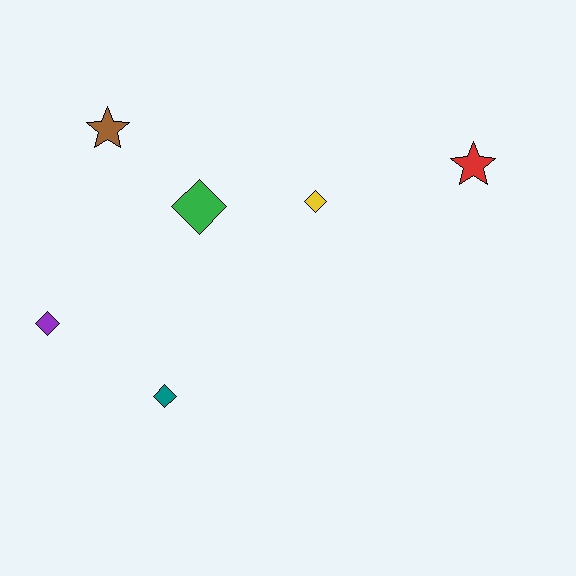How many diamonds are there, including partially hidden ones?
There are 4 diamonds.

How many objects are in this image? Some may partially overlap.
There are 6 objects.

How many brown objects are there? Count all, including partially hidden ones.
There is 1 brown object.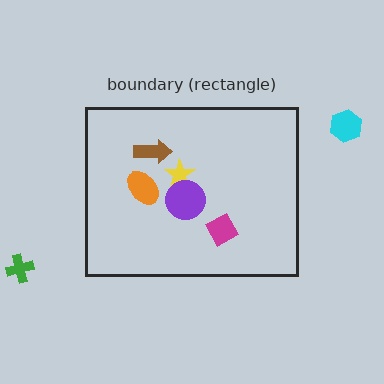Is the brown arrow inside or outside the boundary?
Inside.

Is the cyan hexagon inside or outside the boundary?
Outside.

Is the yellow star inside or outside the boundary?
Inside.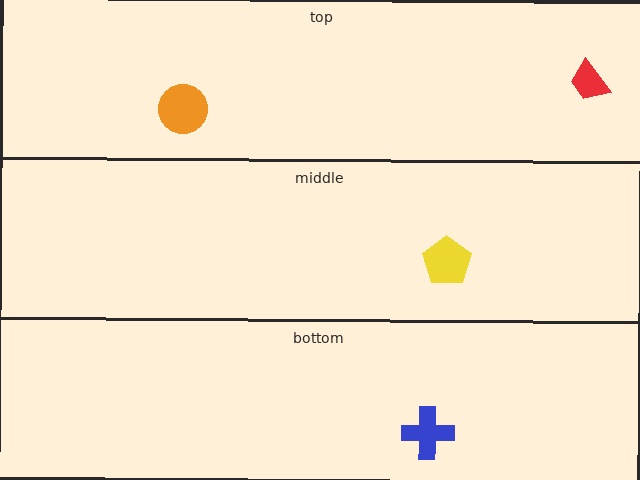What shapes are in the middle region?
The yellow pentagon.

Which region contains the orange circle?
The top region.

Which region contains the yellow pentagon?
The middle region.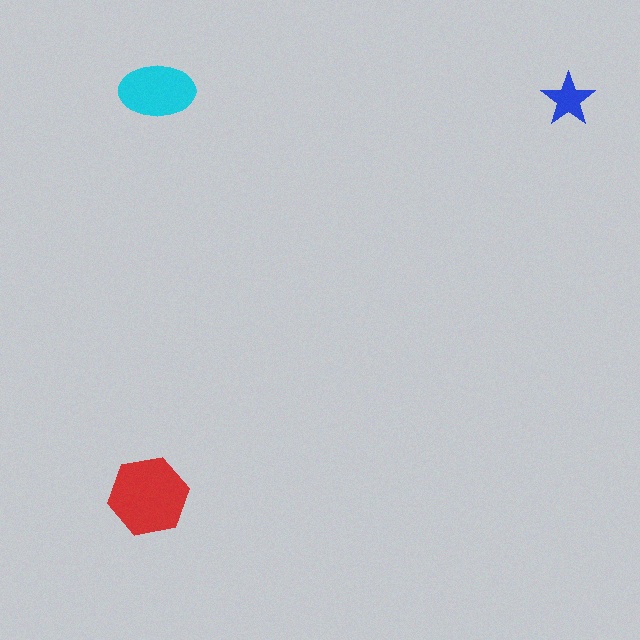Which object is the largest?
The red hexagon.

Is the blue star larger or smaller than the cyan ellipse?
Smaller.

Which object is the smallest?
The blue star.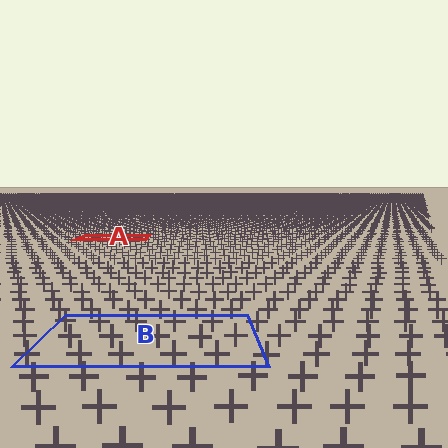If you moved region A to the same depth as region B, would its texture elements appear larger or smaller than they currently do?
They would appear larger. At a closer depth, the same texture elements are projected at a bigger on-screen size.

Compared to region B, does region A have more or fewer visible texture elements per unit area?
Region A has more texture elements per unit area — they are packed more densely because it is farther away.